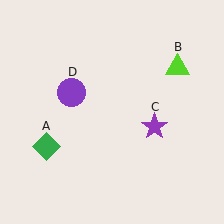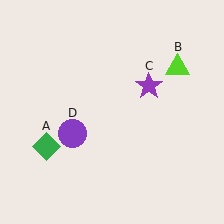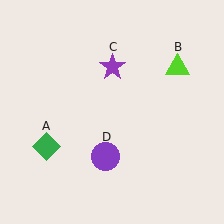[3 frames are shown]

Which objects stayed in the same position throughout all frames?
Green diamond (object A) and lime triangle (object B) remained stationary.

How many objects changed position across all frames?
2 objects changed position: purple star (object C), purple circle (object D).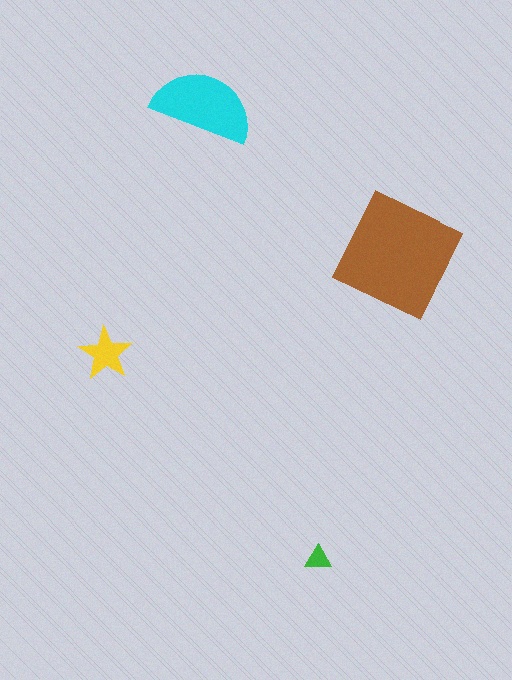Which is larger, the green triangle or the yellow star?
The yellow star.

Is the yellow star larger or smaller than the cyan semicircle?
Smaller.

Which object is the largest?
The brown square.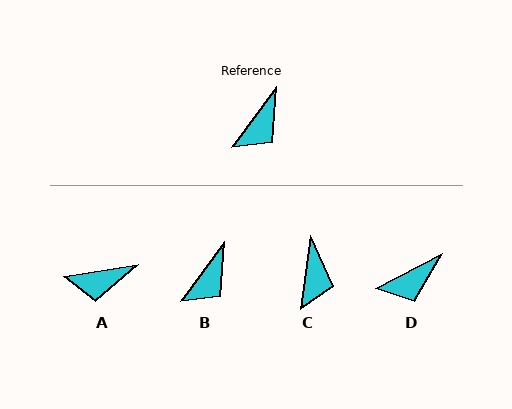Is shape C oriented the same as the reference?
No, it is off by about 28 degrees.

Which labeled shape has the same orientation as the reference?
B.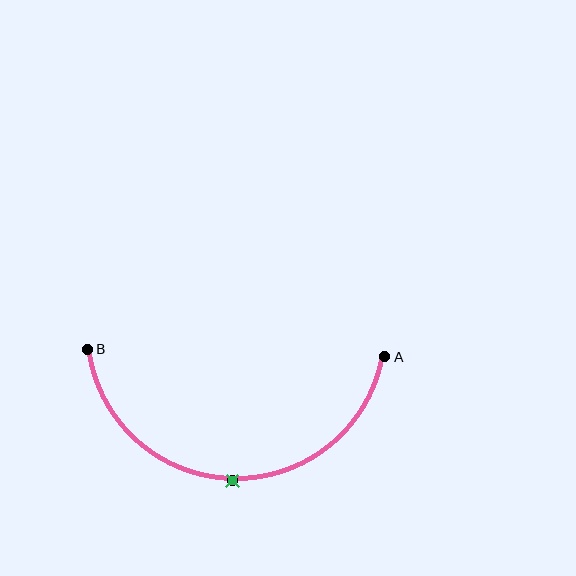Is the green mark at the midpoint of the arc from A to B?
Yes. The green mark lies on the arc at equal arc-length from both A and B — it is the arc midpoint.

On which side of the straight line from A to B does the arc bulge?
The arc bulges below the straight line connecting A and B.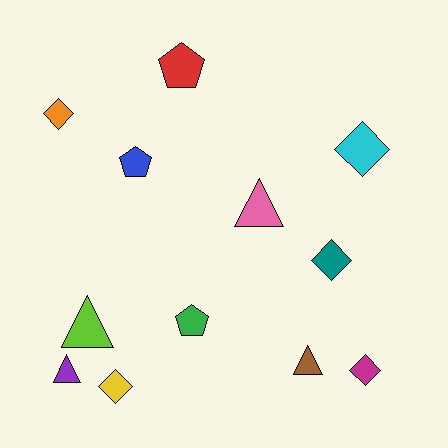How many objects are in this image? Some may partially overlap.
There are 12 objects.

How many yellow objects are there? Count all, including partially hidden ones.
There is 1 yellow object.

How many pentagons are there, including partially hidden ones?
There are 3 pentagons.